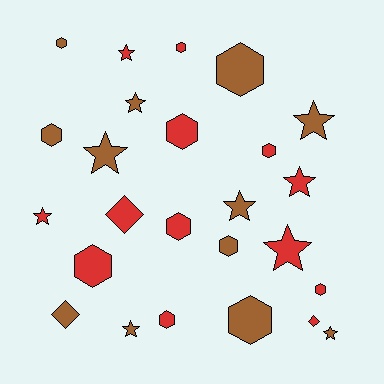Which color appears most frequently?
Red, with 13 objects.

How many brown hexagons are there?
There are 5 brown hexagons.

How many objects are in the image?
There are 25 objects.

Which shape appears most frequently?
Hexagon, with 12 objects.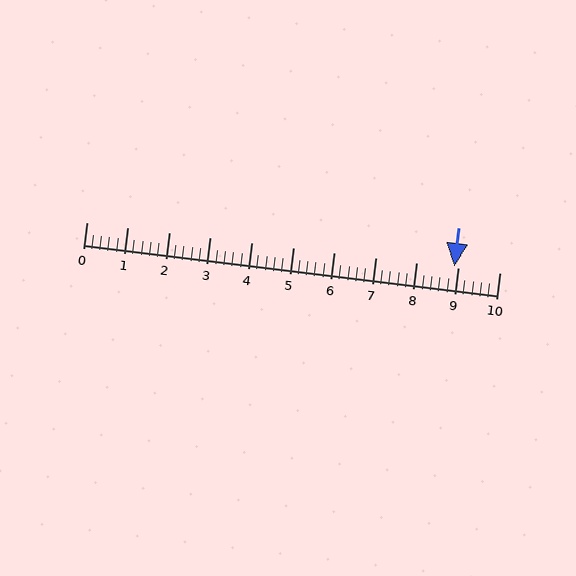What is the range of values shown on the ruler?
The ruler shows values from 0 to 10.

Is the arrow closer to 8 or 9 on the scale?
The arrow is closer to 9.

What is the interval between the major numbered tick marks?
The major tick marks are spaced 1 units apart.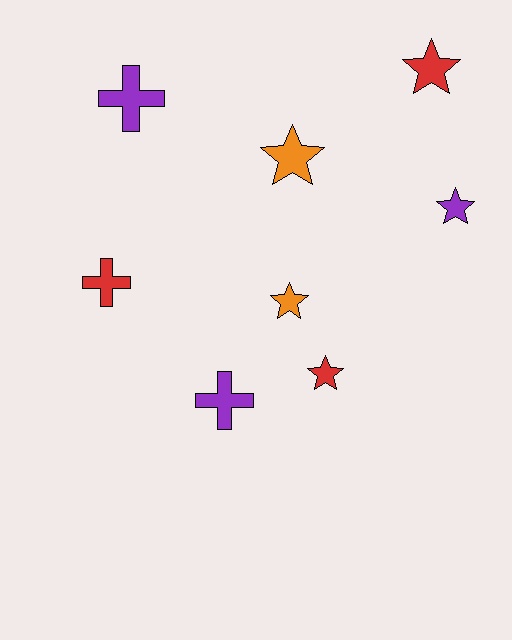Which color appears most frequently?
Purple, with 3 objects.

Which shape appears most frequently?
Star, with 5 objects.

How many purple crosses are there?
There are 2 purple crosses.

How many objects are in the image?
There are 8 objects.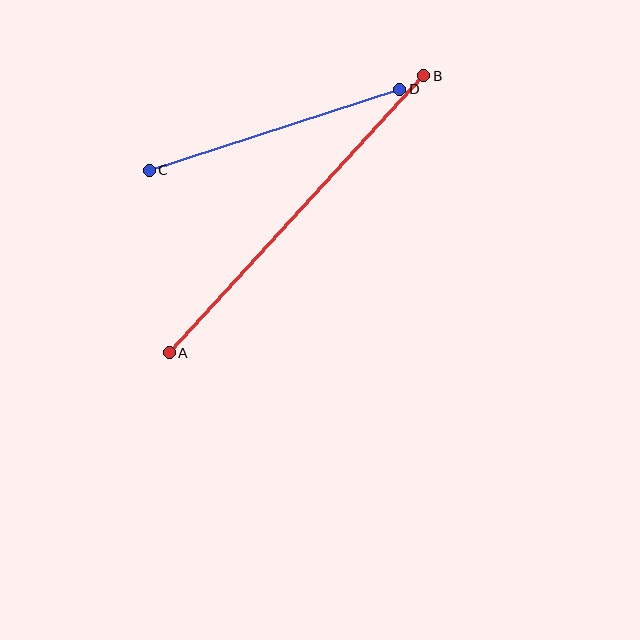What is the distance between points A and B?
The distance is approximately 376 pixels.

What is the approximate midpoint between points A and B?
The midpoint is at approximately (296, 214) pixels.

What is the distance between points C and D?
The distance is approximately 263 pixels.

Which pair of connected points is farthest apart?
Points A and B are farthest apart.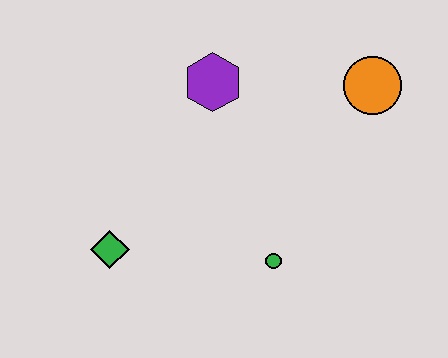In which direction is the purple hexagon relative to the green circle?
The purple hexagon is above the green circle.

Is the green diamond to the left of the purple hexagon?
Yes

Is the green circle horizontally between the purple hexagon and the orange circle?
Yes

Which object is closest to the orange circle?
The purple hexagon is closest to the orange circle.